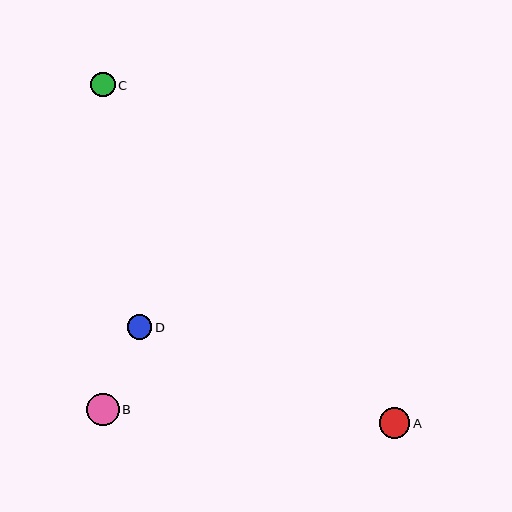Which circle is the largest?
Circle B is the largest with a size of approximately 33 pixels.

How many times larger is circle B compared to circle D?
Circle B is approximately 1.3 times the size of circle D.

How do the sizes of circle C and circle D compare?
Circle C and circle D are approximately the same size.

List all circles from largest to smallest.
From largest to smallest: B, A, C, D.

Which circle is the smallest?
Circle D is the smallest with a size of approximately 24 pixels.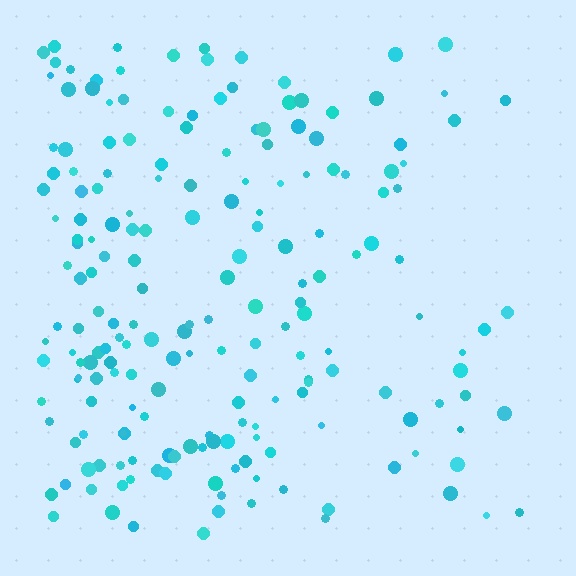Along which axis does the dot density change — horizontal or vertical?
Horizontal.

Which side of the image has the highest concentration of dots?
The left.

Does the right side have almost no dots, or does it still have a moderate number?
Still a moderate number, just noticeably fewer than the left.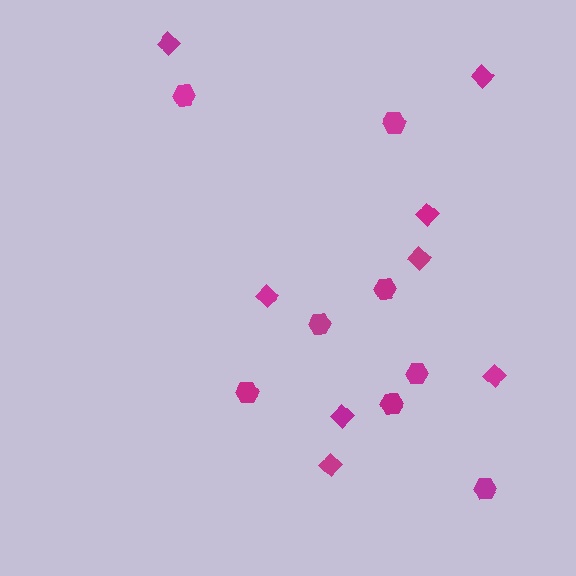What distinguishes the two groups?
There are 2 groups: one group of hexagons (8) and one group of diamonds (8).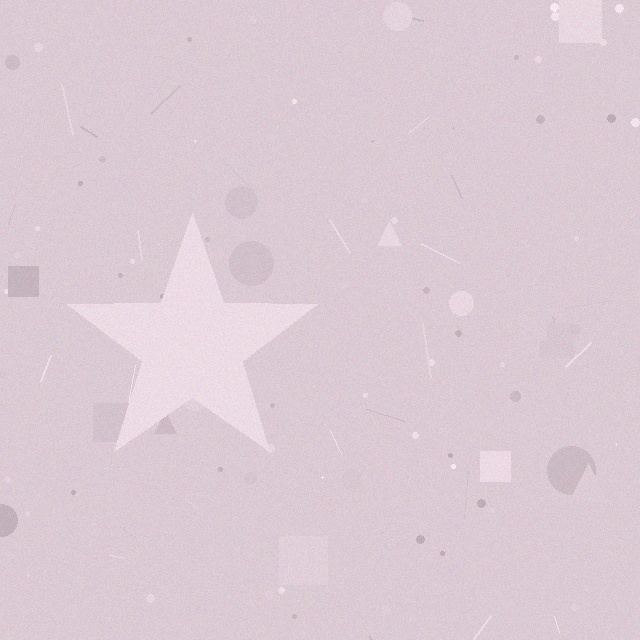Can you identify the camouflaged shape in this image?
The camouflaged shape is a star.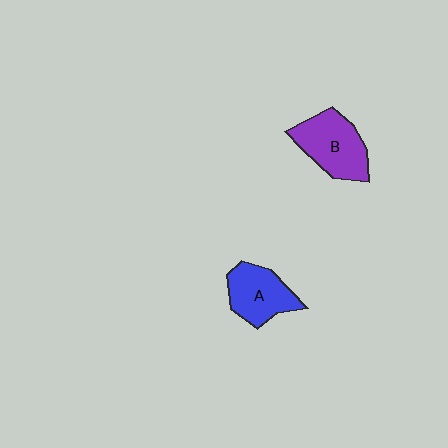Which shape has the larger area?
Shape B (purple).